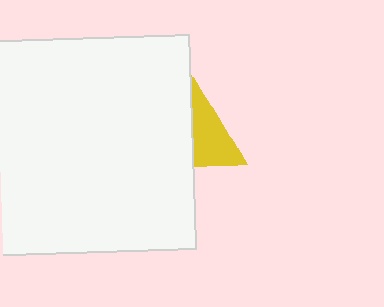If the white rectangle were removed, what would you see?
You would see the complete yellow triangle.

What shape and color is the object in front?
The object in front is a white rectangle.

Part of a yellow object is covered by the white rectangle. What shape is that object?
It is a triangle.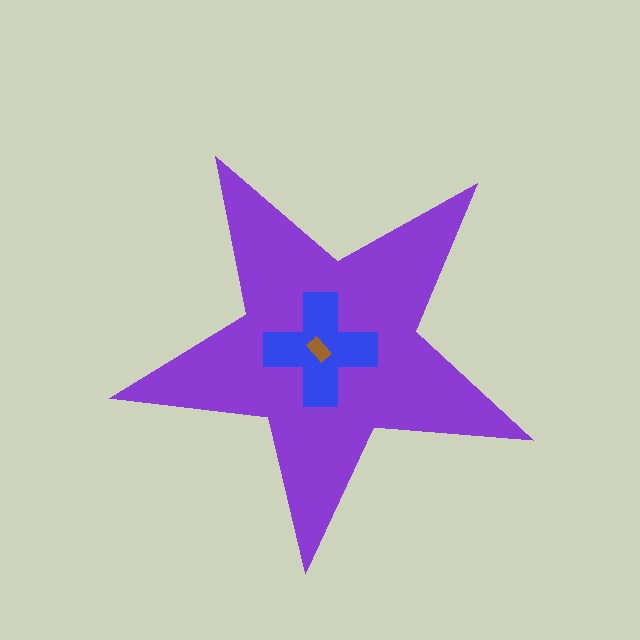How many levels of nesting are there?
3.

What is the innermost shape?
The brown rectangle.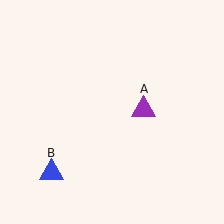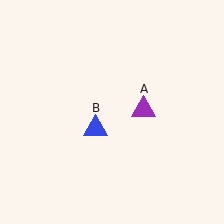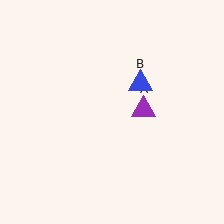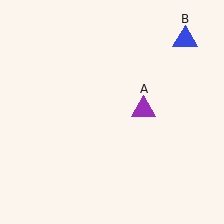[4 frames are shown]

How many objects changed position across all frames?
1 object changed position: blue triangle (object B).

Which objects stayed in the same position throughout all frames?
Purple triangle (object A) remained stationary.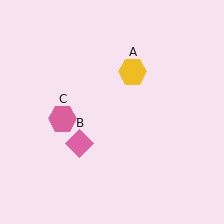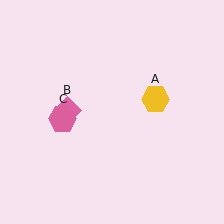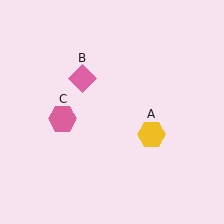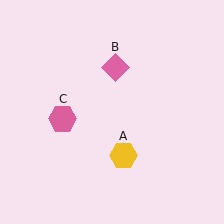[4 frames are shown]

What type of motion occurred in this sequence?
The yellow hexagon (object A), pink diamond (object B) rotated clockwise around the center of the scene.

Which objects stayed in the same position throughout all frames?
Pink hexagon (object C) remained stationary.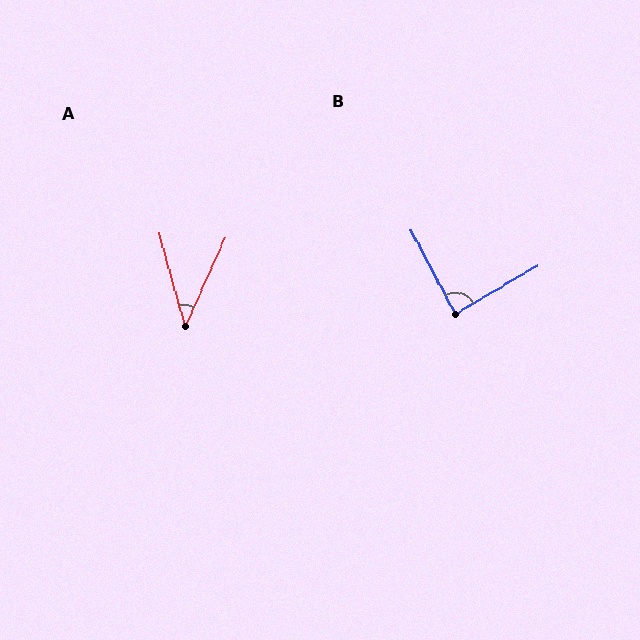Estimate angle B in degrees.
Approximately 87 degrees.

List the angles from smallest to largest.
A (40°), B (87°).